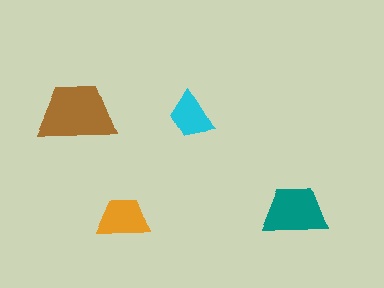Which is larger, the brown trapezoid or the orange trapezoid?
The brown one.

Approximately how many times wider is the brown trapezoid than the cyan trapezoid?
About 1.5 times wider.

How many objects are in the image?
There are 4 objects in the image.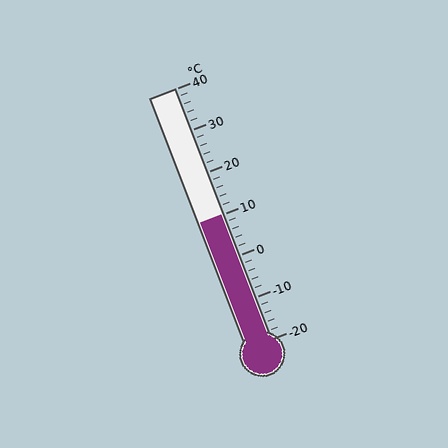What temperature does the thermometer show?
The thermometer shows approximately 10°C.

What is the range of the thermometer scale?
The thermometer scale ranges from -20°C to 40°C.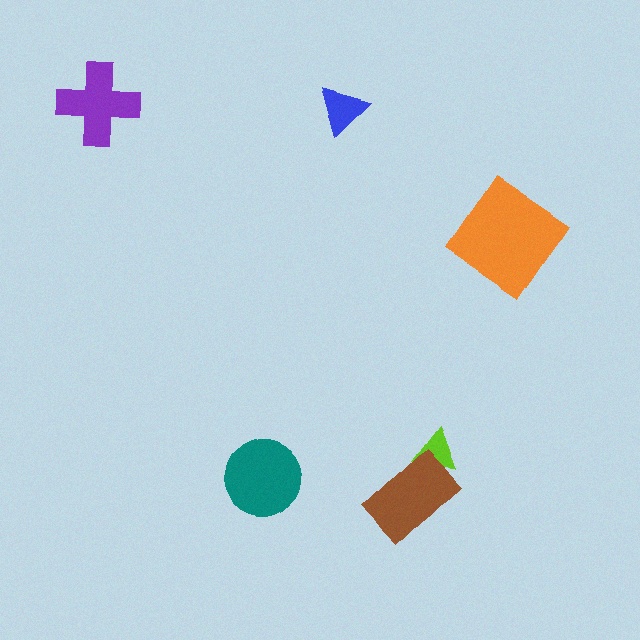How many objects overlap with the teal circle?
0 objects overlap with the teal circle.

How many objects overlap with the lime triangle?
1 object overlaps with the lime triangle.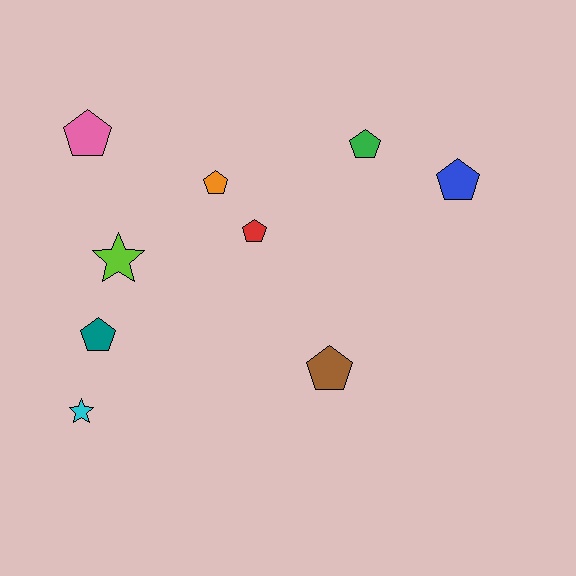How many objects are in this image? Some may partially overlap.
There are 9 objects.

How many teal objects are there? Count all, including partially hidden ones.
There is 1 teal object.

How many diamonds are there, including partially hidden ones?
There are no diamonds.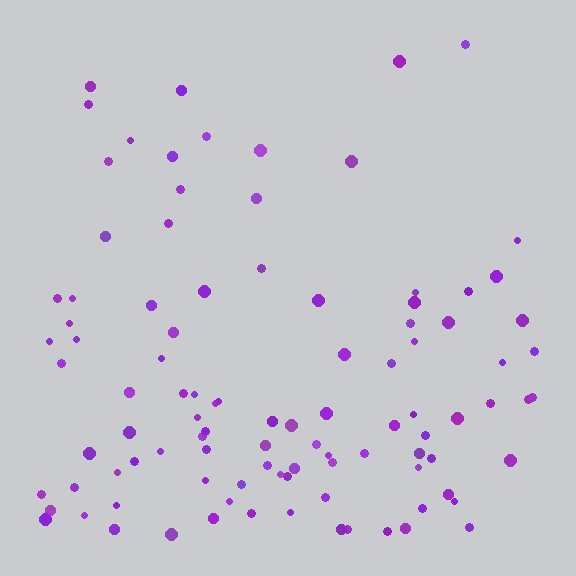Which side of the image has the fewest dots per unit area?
The top.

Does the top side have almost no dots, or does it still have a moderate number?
Still a moderate number, just noticeably fewer than the bottom.